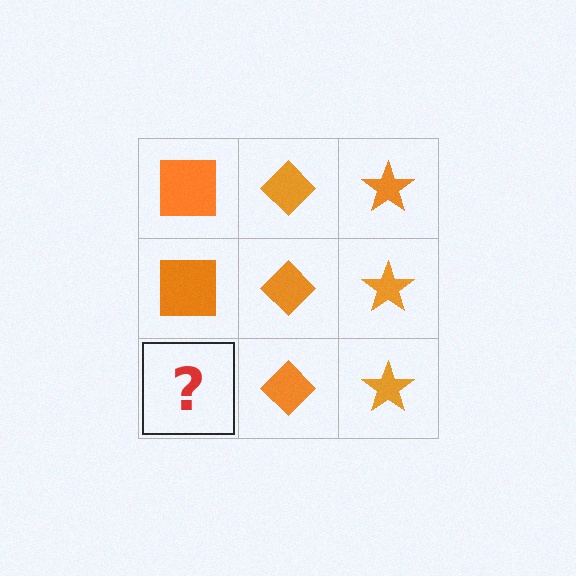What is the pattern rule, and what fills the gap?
The rule is that each column has a consistent shape. The gap should be filled with an orange square.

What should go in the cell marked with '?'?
The missing cell should contain an orange square.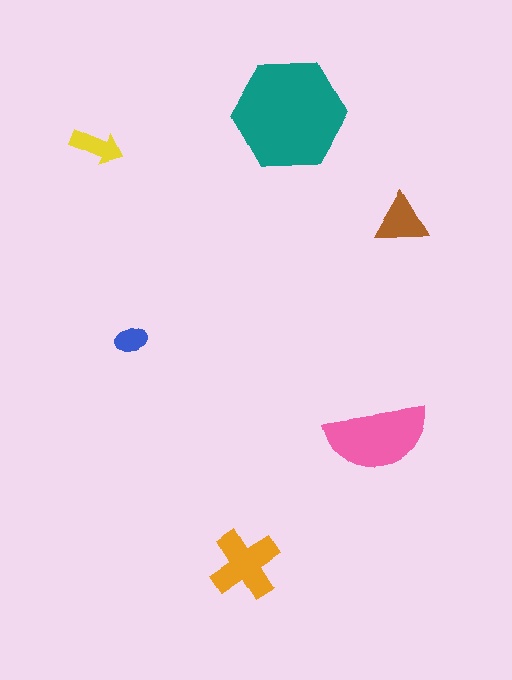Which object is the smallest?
The blue ellipse.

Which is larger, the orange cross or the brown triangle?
The orange cross.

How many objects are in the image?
There are 6 objects in the image.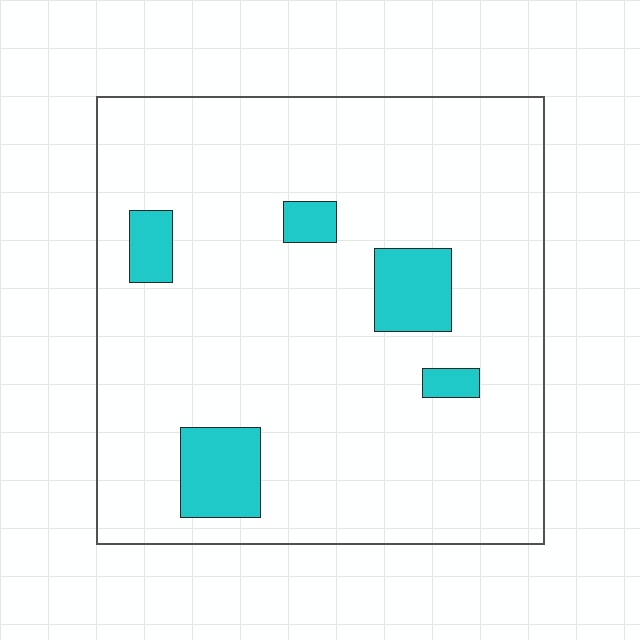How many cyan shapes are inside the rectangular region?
5.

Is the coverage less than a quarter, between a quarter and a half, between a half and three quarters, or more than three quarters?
Less than a quarter.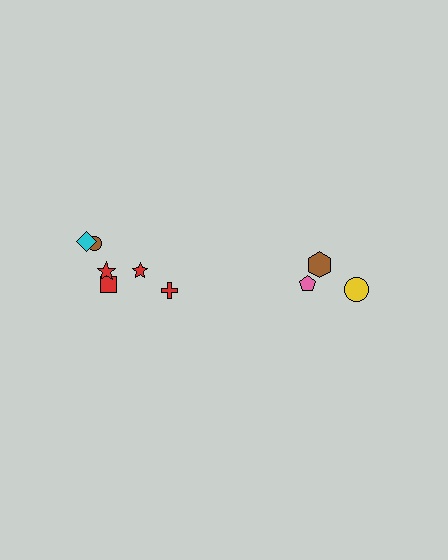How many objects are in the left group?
There are 6 objects.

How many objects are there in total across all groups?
There are 9 objects.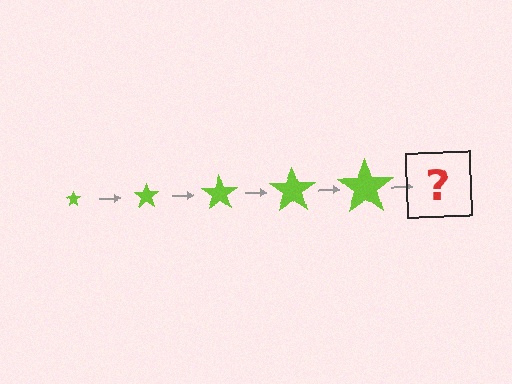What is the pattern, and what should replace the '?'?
The pattern is that the star gets progressively larger each step. The '?' should be a lime star, larger than the previous one.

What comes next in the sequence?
The next element should be a lime star, larger than the previous one.